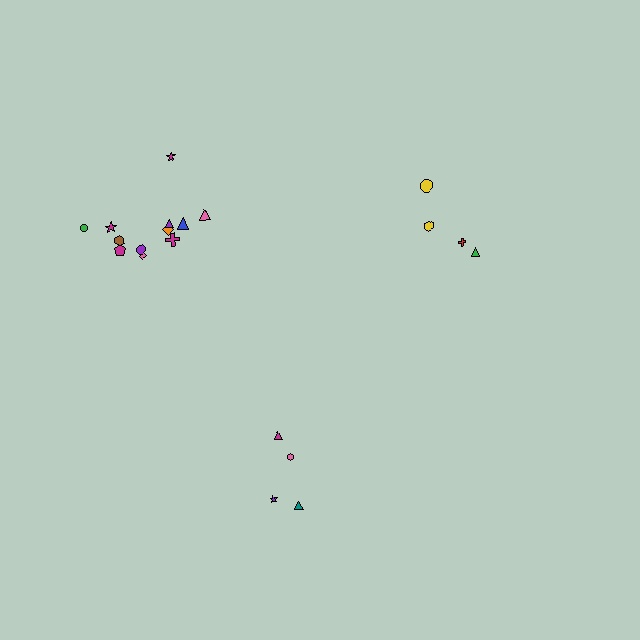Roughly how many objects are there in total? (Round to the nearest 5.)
Roughly 20 objects in total.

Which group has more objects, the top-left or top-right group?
The top-left group.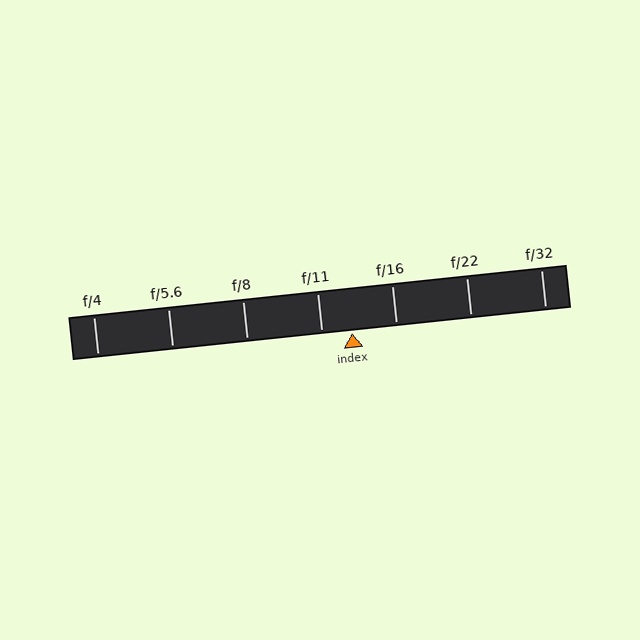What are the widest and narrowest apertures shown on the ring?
The widest aperture shown is f/4 and the narrowest is f/32.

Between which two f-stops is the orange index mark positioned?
The index mark is between f/11 and f/16.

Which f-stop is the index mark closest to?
The index mark is closest to f/11.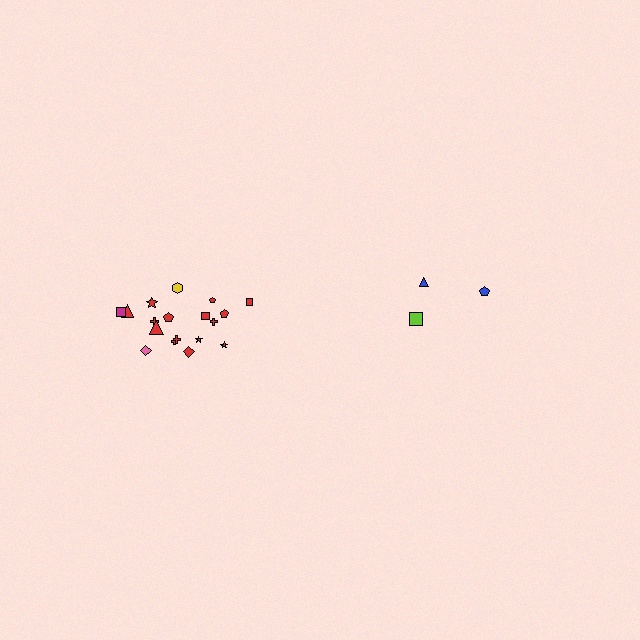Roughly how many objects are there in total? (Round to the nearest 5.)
Roughly 20 objects in total.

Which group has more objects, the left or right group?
The left group.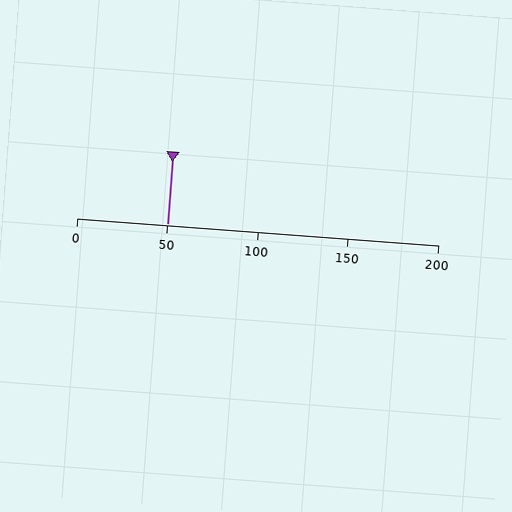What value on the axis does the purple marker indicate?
The marker indicates approximately 50.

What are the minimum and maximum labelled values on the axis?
The axis runs from 0 to 200.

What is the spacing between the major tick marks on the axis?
The major ticks are spaced 50 apart.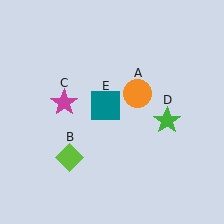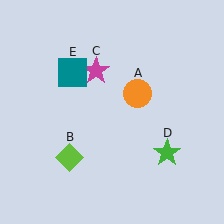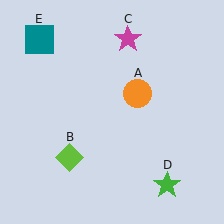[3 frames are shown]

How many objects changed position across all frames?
3 objects changed position: magenta star (object C), green star (object D), teal square (object E).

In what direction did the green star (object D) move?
The green star (object D) moved down.